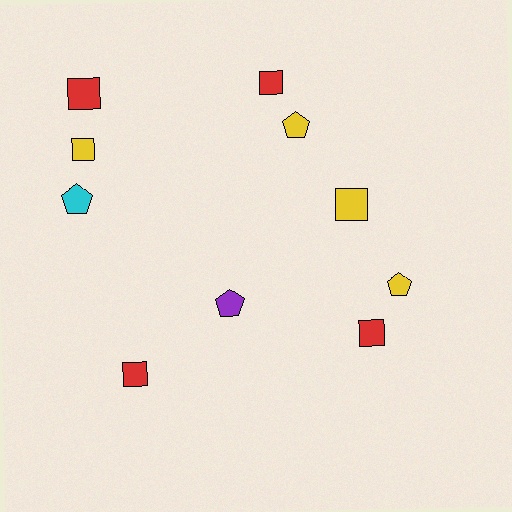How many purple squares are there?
There are no purple squares.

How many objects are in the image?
There are 10 objects.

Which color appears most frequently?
Red, with 4 objects.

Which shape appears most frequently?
Square, with 6 objects.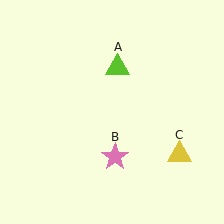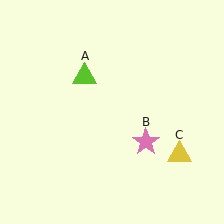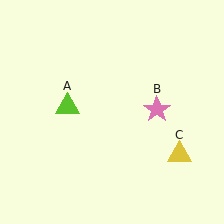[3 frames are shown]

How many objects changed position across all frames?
2 objects changed position: lime triangle (object A), pink star (object B).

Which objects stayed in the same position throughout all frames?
Yellow triangle (object C) remained stationary.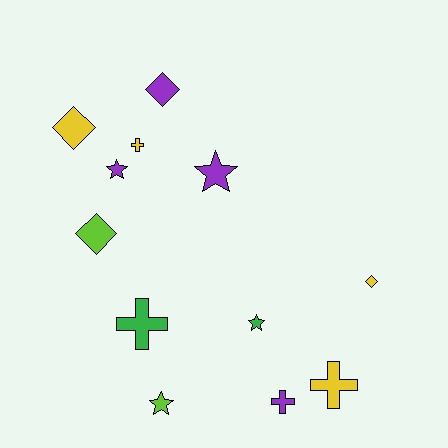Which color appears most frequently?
Purple, with 4 objects.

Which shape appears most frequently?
Diamond, with 4 objects.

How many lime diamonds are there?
There is 1 lime diamond.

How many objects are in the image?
There are 12 objects.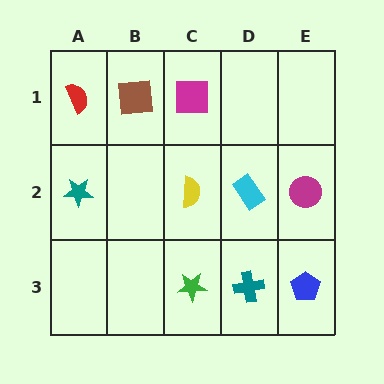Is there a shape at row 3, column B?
No, that cell is empty.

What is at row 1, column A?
A red semicircle.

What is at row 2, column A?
A teal star.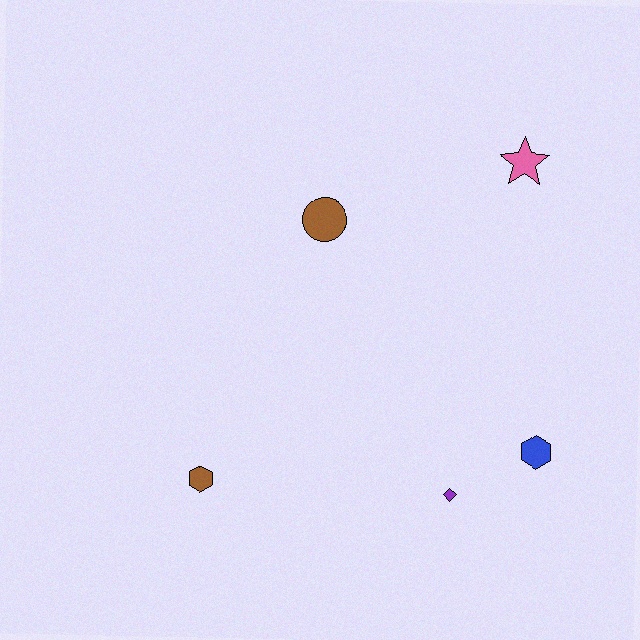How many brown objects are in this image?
There are 2 brown objects.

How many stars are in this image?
There is 1 star.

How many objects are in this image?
There are 5 objects.